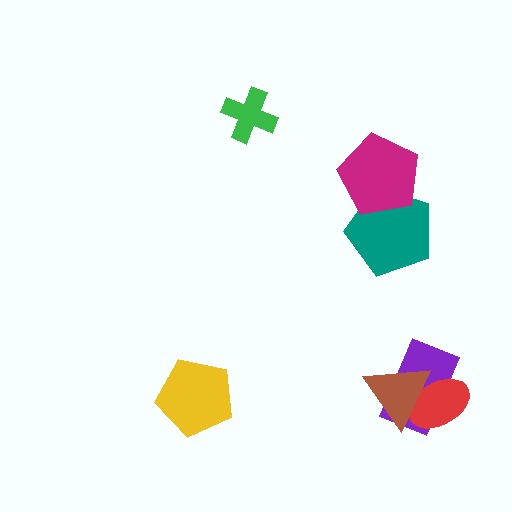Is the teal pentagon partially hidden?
Yes, it is partially covered by another shape.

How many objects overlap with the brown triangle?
2 objects overlap with the brown triangle.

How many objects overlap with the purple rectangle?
2 objects overlap with the purple rectangle.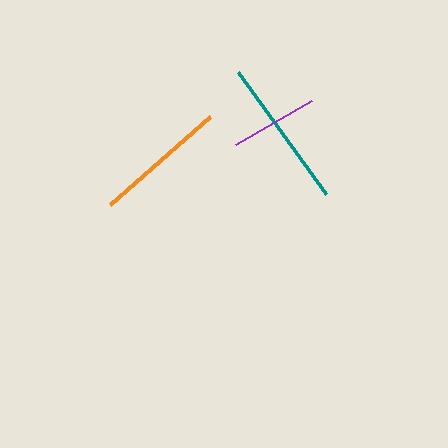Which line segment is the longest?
The teal line is the longest at approximately 150 pixels.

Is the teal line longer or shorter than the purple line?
The teal line is longer than the purple line.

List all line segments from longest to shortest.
From longest to shortest: teal, orange, purple.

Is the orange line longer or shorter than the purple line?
The orange line is longer than the purple line.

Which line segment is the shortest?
The purple line is the shortest at approximately 88 pixels.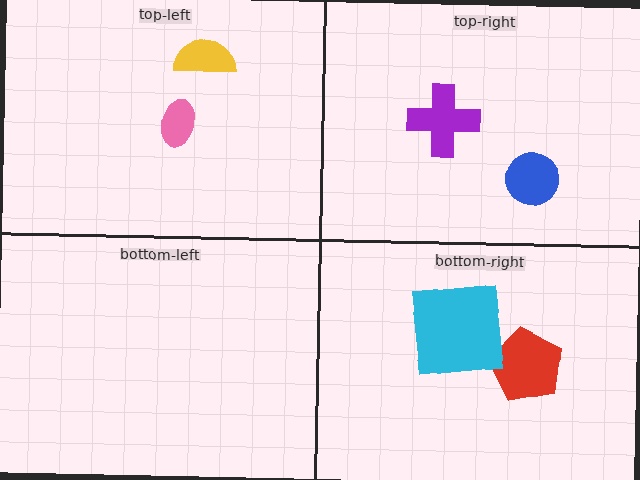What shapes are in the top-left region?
The pink ellipse, the yellow semicircle.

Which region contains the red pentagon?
The bottom-right region.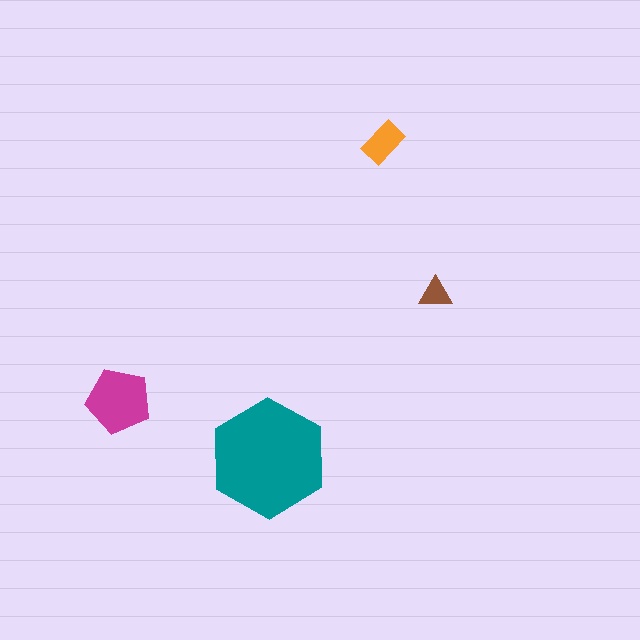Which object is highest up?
The orange rectangle is topmost.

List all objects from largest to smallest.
The teal hexagon, the magenta pentagon, the orange rectangle, the brown triangle.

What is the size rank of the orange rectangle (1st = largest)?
3rd.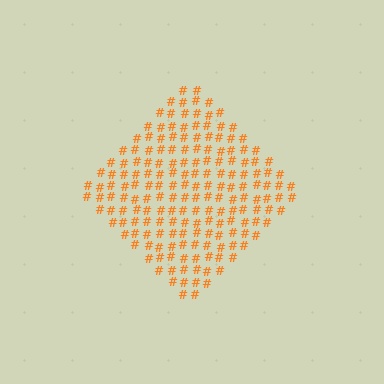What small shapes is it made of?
It is made of small hash symbols.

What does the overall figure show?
The overall figure shows a diamond.